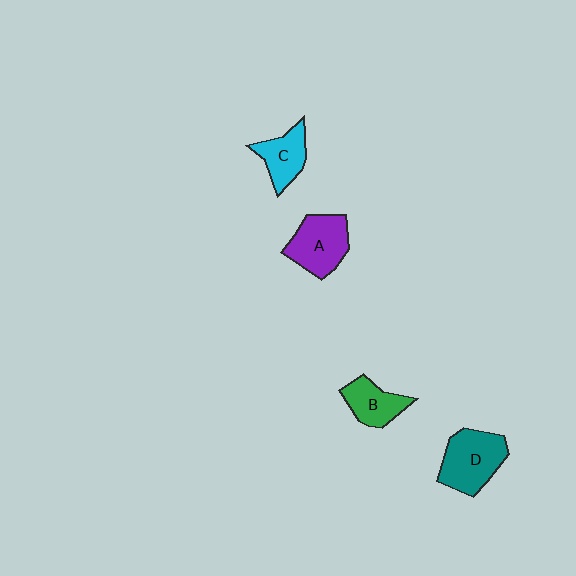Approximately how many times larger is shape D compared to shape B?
Approximately 1.5 times.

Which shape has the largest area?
Shape D (teal).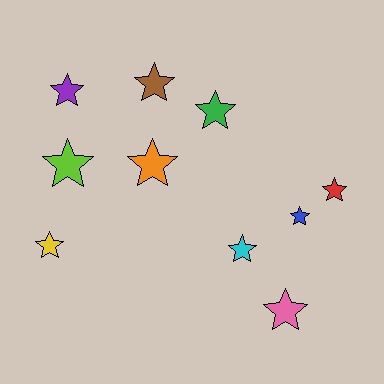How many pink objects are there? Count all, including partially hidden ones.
There is 1 pink object.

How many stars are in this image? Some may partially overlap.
There are 10 stars.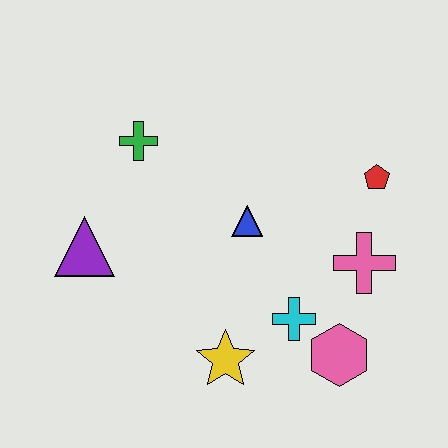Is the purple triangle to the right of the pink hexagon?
No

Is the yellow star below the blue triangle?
Yes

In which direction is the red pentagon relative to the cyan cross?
The red pentagon is above the cyan cross.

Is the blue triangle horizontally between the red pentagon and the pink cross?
No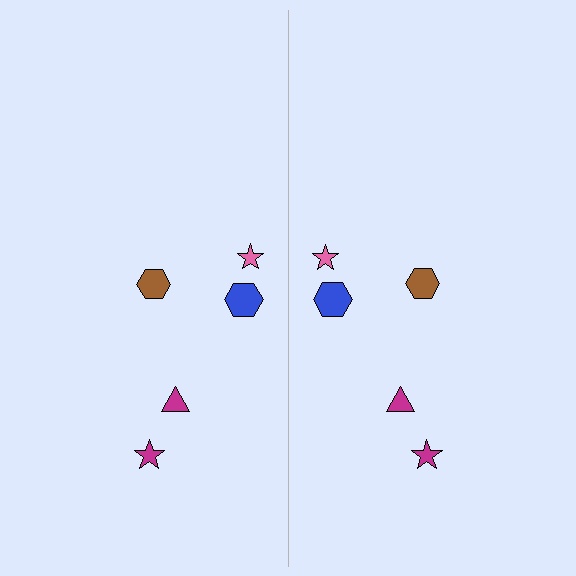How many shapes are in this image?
There are 10 shapes in this image.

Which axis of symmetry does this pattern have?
The pattern has a vertical axis of symmetry running through the center of the image.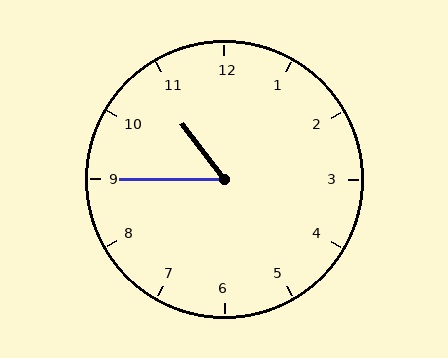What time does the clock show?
10:45.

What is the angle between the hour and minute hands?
Approximately 52 degrees.